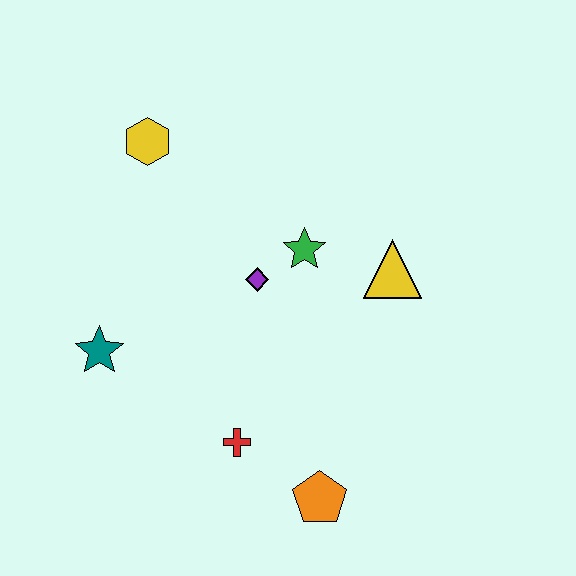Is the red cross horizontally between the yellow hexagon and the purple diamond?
Yes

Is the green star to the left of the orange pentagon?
Yes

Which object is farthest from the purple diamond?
The orange pentagon is farthest from the purple diamond.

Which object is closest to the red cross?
The orange pentagon is closest to the red cross.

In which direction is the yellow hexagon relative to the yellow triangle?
The yellow hexagon is to the left of the yellow triangle.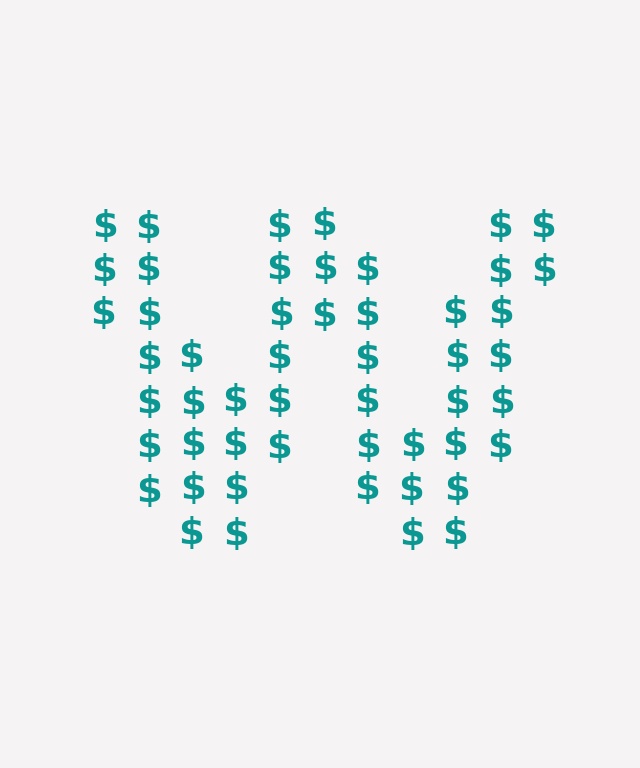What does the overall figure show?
The overall figure shows the letter W.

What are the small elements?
The small elements are dollar signs.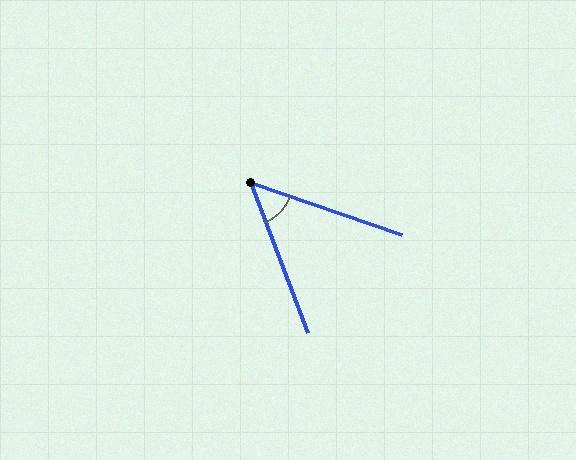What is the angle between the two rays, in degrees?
Approximately 50 degrees.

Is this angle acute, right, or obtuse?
It is acute.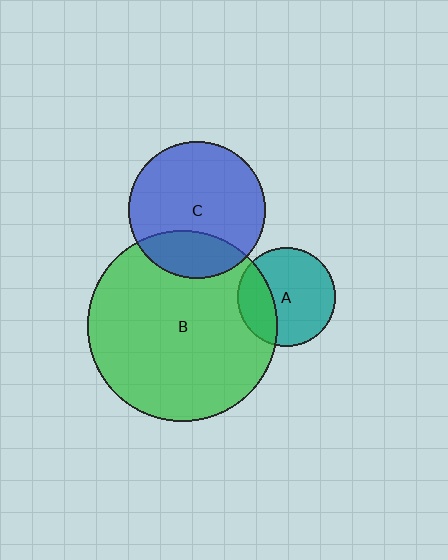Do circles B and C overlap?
Yes.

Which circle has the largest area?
Circle B (green).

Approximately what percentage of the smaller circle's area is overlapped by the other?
Approximately 25%.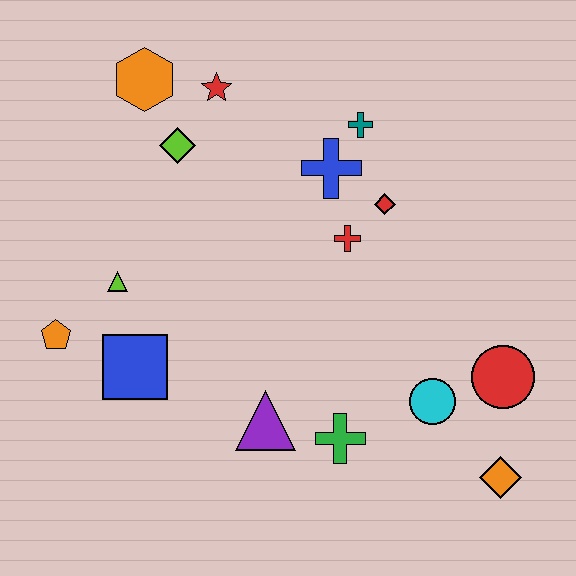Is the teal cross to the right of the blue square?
Yes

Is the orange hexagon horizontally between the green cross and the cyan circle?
No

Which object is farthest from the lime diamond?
The orange diamond is farthest from the lime diamond.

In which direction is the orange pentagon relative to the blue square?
The orange pentagon is to the left of the blue square.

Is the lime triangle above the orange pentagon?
Yes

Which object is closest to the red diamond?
The red cross is closest to the red diamond.